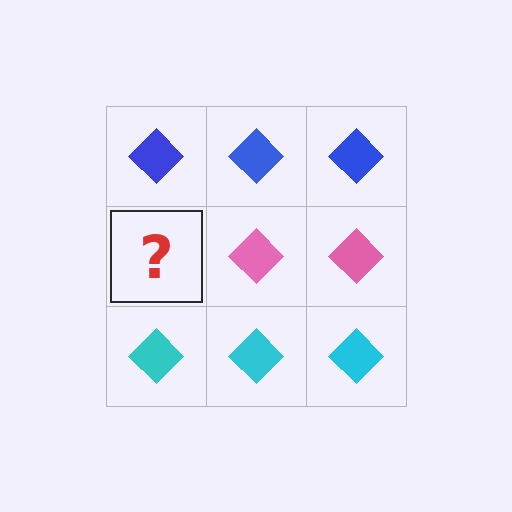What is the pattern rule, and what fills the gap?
The rule is that each row has a consistent color. The gap should be filled with a pink diamond.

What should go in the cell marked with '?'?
The missing cell should contain a pink diamond.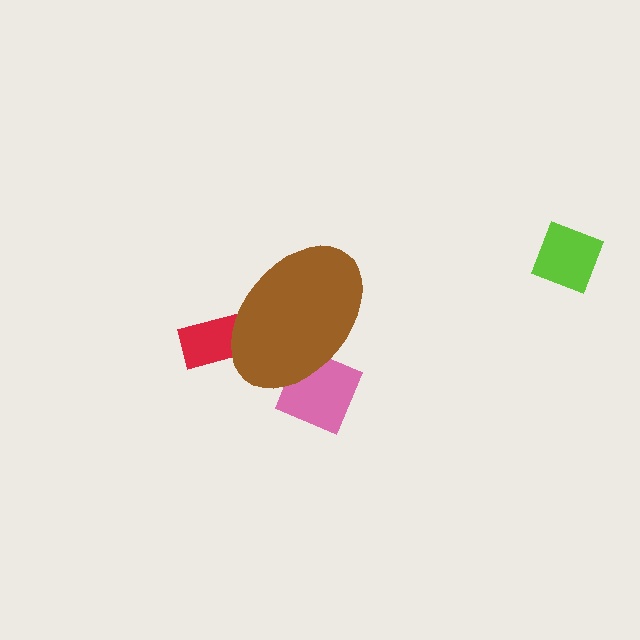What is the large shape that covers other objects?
A brown ellipse.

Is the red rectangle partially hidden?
Yes, the red rectangle is partially hidden behind the brown ellipse.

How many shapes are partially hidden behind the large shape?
2 shapes are partially hidden.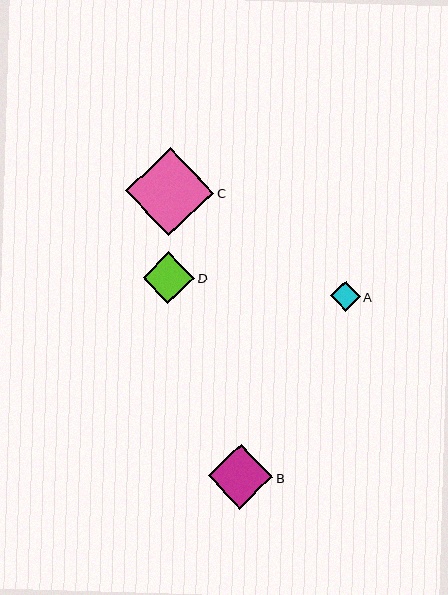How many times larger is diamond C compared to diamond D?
Diamond C is approximately 1.7 times the size of diamond D.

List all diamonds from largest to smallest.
From largest to smallest: C, B, D, A.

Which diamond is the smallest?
Diamond A is the smallest with a size of approximately 30 pixels.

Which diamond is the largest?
Diamond C is the largest with a size of approximately 88 pixels.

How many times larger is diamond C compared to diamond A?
Diamond C is approximately 3.0 times the size of diamond A.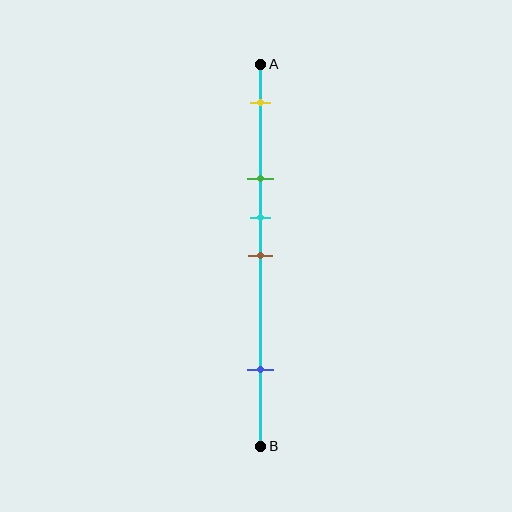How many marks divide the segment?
There are 5 marks dividing the segment.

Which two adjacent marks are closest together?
The cyan and brown marks are the closest adjacent pair.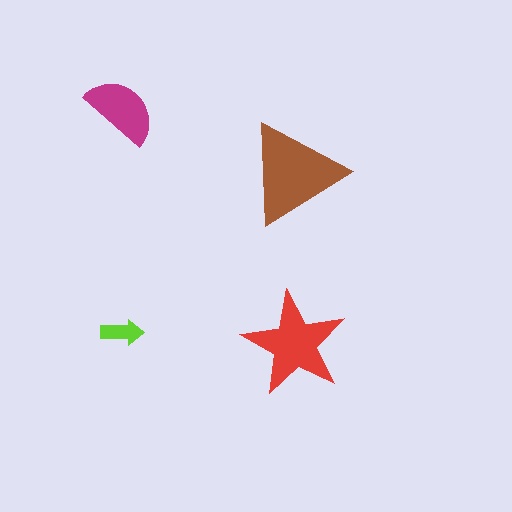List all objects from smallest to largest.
The lime arrow, the magenta semicircle, the red star, the brown triangle.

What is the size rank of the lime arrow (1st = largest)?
4th.